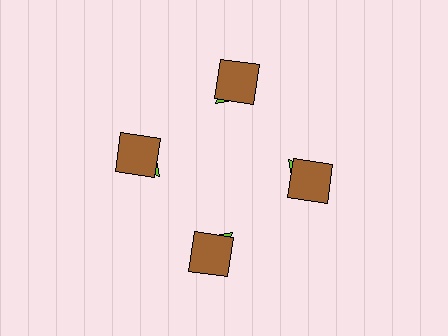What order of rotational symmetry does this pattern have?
This pattern has 4-fold rotational symmetry.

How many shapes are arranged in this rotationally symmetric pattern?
There are 8 shapes, arranged in 4 groups of 2.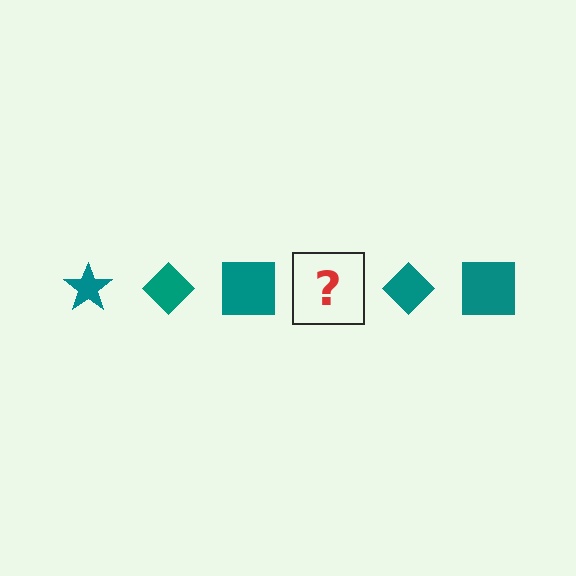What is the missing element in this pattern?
The missing element is a teal star.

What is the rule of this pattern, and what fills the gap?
The rule is that the pattern cycles through star, diamond, square shapes in teal. The gap should be filled with a teal star.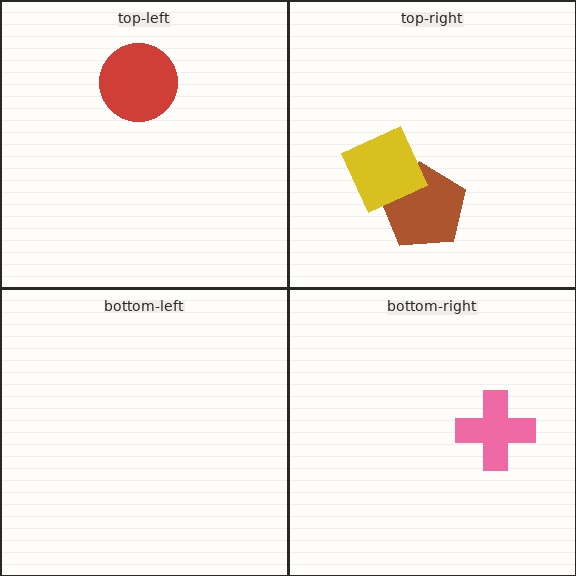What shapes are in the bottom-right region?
The pink cross.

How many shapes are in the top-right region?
2.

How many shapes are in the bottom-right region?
1.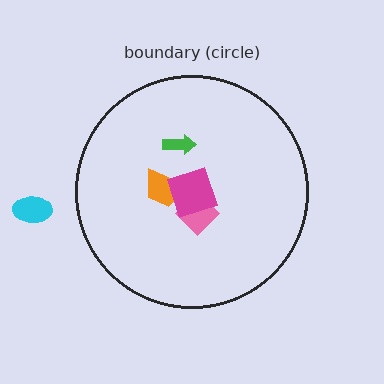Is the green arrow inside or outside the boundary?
Inside.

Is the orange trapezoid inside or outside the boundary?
Inside.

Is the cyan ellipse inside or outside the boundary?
Outside.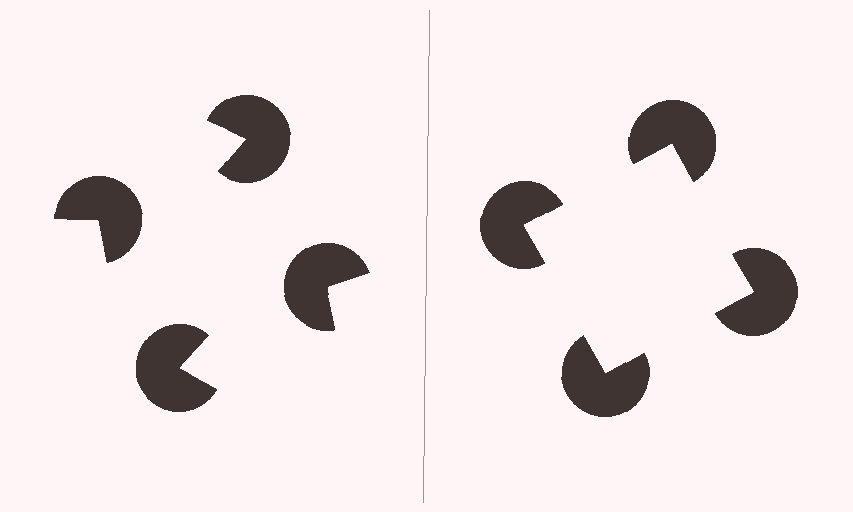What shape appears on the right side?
An illusory square.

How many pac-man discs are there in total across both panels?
8 — 4 on each side.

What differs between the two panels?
The pac-man discs are positioned identically on both sides; only the wedge orientations differ. On the right they align to a square; on the left they are misaligned.